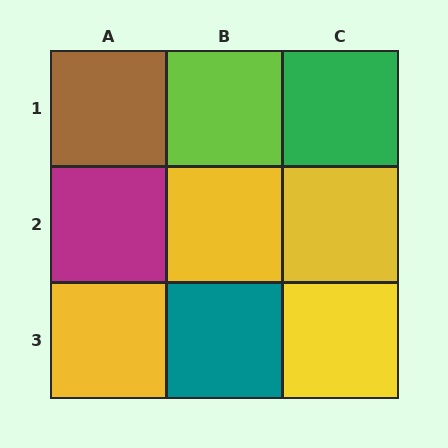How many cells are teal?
1 cell is teal.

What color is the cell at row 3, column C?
Yellow.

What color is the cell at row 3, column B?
Teal.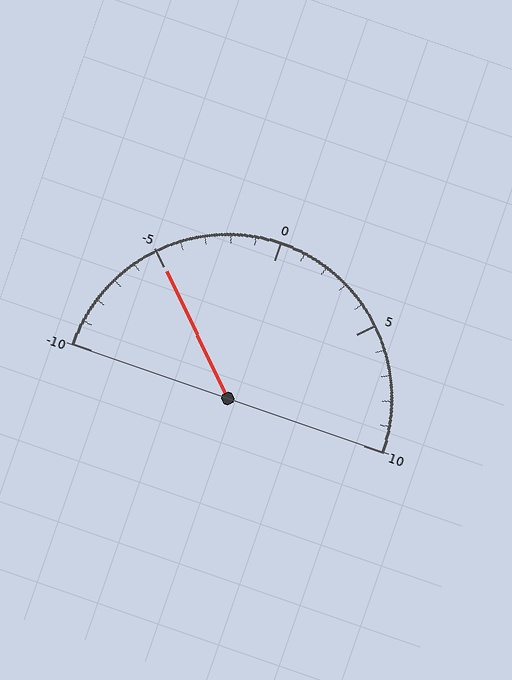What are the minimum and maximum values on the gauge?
The gauge ranges from -10 to 10.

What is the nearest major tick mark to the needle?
The nearest major tick mark is -5.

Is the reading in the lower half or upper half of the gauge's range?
The reading is in the lower half of the range (-10 to 10).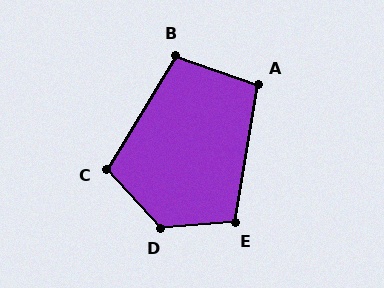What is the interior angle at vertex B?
Approximately 103 degrees (obtuse).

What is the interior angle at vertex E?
Approximately 104 degrees (obtuse).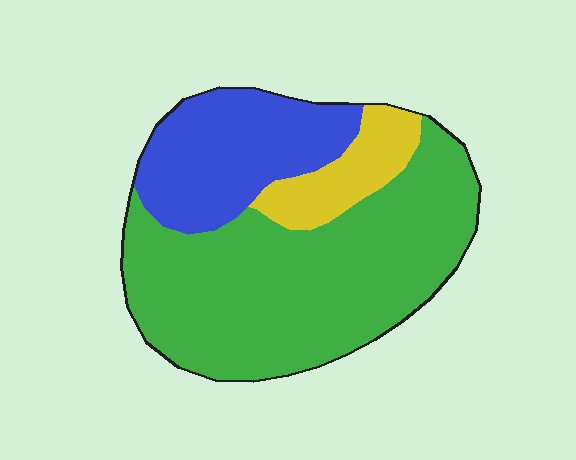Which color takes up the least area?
Yellow, at roughly 10%.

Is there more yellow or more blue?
Blue.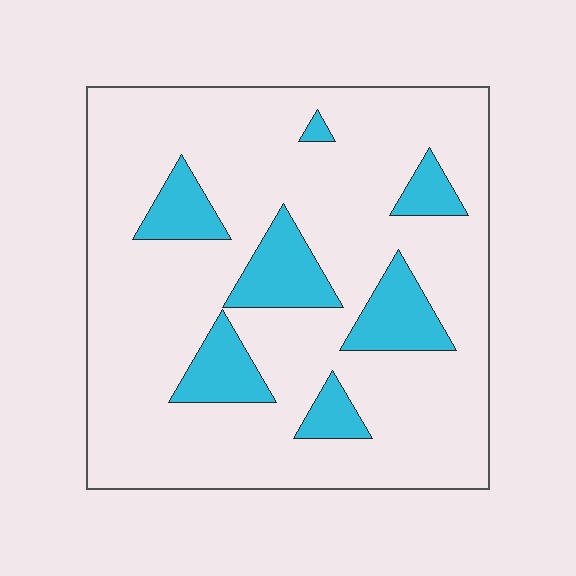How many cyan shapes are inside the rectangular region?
7.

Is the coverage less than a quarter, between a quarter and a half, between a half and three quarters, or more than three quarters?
Less than a quarter.